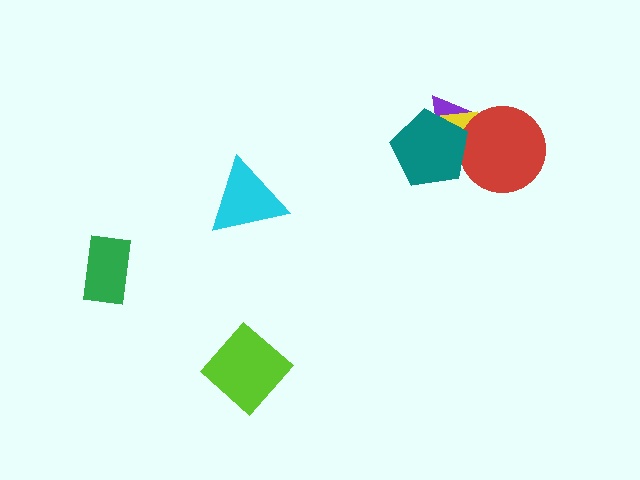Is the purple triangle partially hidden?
Yes, it is partially covered by another shape.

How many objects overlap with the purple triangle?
3 objects overlap with the purple triangle.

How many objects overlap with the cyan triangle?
0 objects overlap with the cyan triangle.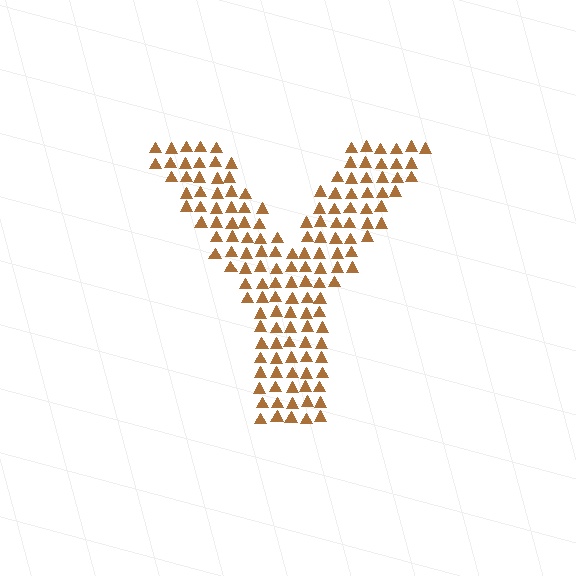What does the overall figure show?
The overall figure shows the letter Y.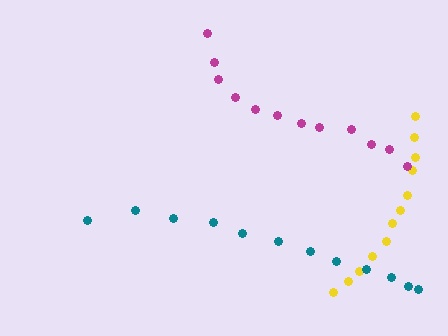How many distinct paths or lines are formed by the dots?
There are 3 distinct paths.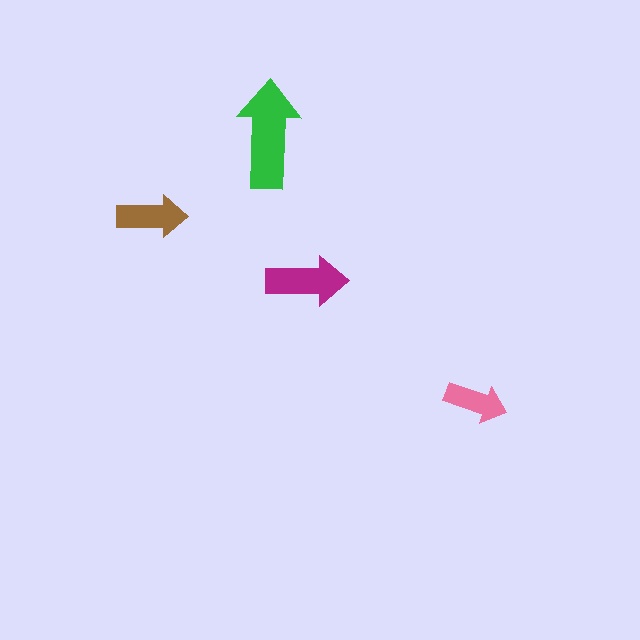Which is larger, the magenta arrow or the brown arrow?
The magenta one.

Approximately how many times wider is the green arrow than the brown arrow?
About 1.5 times wider.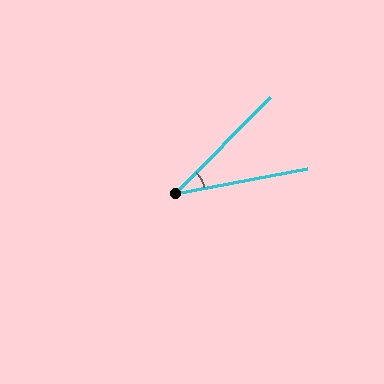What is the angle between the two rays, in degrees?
Approximately 35 degrees.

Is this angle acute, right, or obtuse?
It is acute.